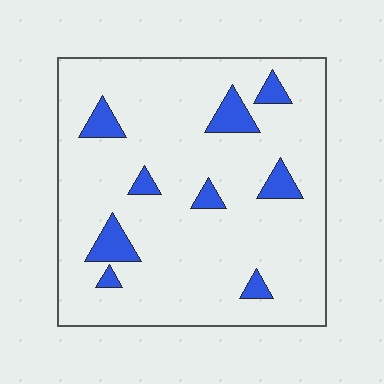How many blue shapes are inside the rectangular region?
9.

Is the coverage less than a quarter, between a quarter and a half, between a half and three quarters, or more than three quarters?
Less than a quarter.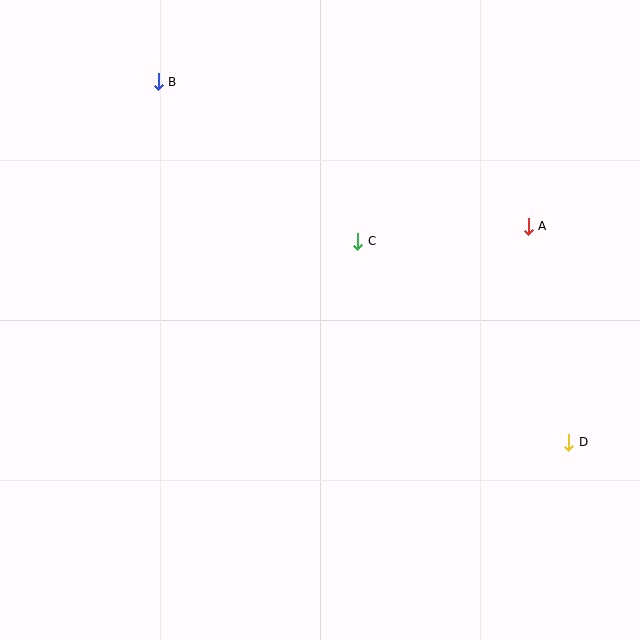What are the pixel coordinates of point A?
Point A is at (528, 226).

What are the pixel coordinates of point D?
Point D is at (569, 442).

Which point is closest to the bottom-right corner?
Point D is closest to the bottom-right corner.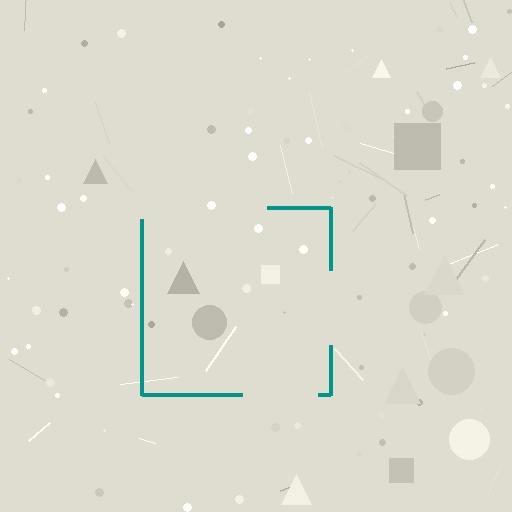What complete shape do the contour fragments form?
The contour fragments form a square.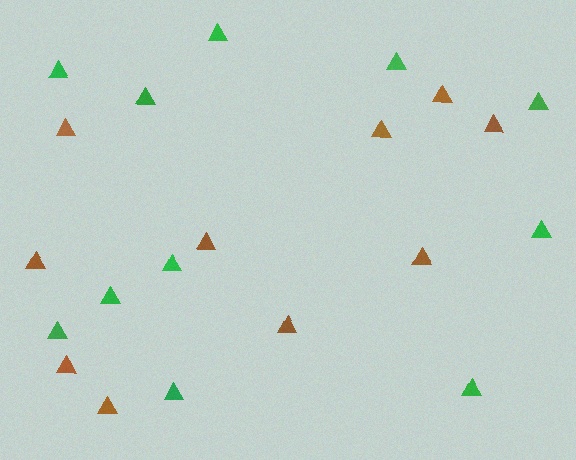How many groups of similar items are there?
There are 2 groups: one group of brown triangles (10) and one group of green triangles (11).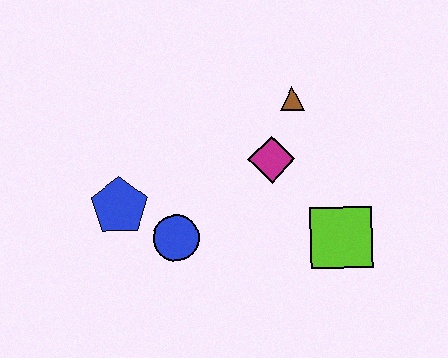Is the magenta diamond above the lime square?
Yes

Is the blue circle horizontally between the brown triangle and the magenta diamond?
No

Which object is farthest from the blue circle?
The brown triangle is farthest from the blue circle.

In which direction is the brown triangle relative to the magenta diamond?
The brown triangle is above the magenta diamond.